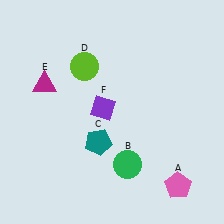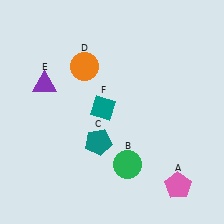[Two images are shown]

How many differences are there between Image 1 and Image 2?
There are 3 differences between the two images.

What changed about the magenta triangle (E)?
In Image 1, E is magenta. In Image 2, it changed to purple.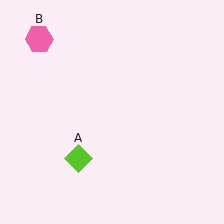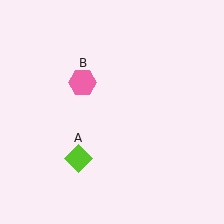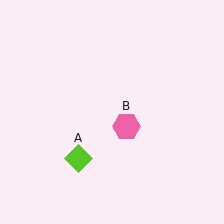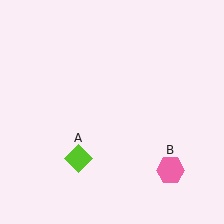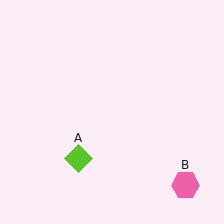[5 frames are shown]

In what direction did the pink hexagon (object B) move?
The pink hexagon (object B) moved down and to the right.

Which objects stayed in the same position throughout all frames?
Lime diamond (object A) remained stationary.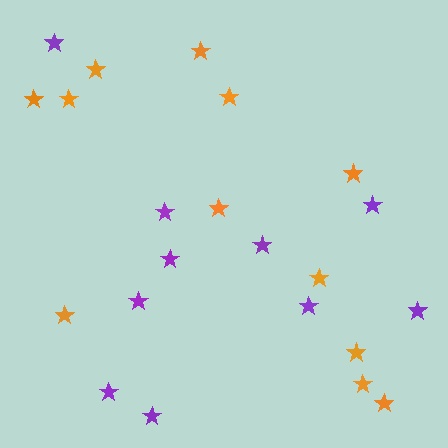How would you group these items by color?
There are 2 groups: one group of orange stars (12) and one group of purple stars (10).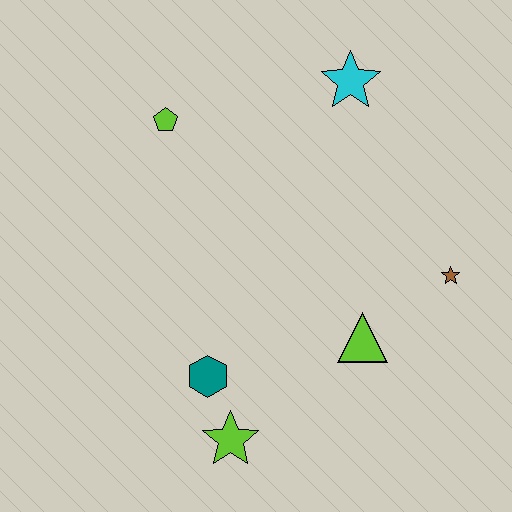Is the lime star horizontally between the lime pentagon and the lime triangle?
Yes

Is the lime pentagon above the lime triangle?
Yes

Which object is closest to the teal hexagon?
The lime star is closest to the teal hexagon.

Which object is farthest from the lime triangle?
The lime pentagon is farthest from the lime triangle.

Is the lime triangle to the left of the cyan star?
No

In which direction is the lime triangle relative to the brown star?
The lime triangle is to the left of the brown star.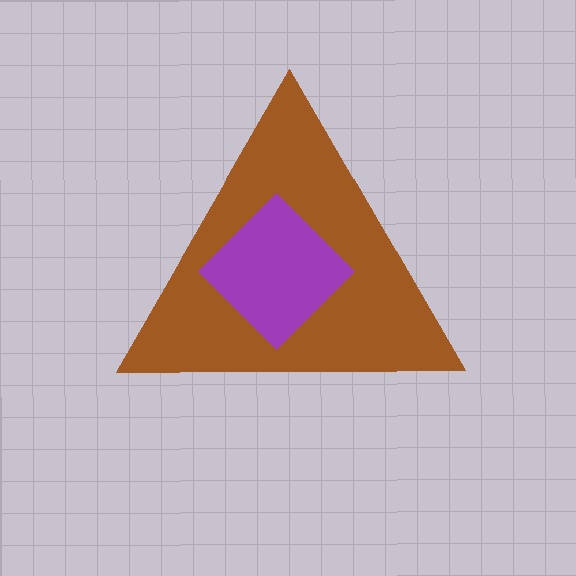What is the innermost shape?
The purple diamond.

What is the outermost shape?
The brown triangle.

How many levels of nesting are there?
2.